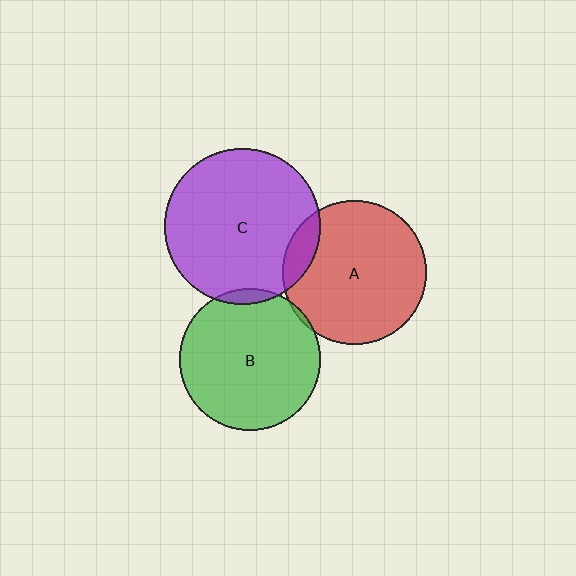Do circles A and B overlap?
Yes.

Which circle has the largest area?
Circle C (purple).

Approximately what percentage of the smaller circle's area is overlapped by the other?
Approximately 5%.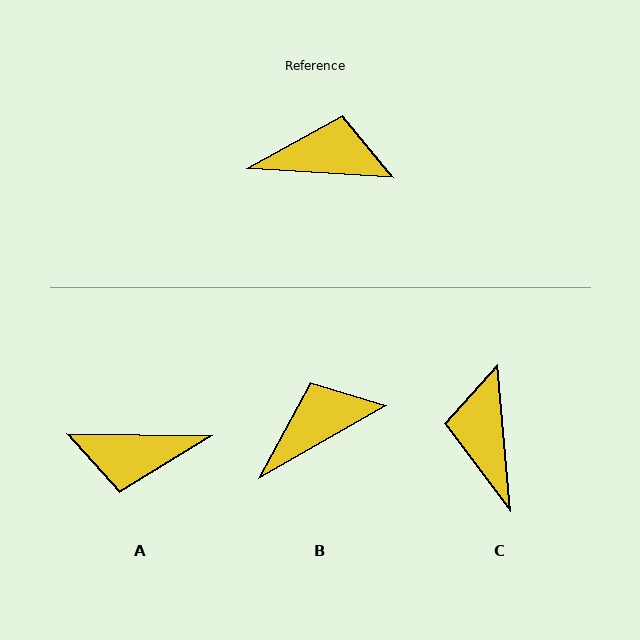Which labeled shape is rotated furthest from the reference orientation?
A, about 177 degrees away.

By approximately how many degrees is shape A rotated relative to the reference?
Approximately 177 degrees clockwise.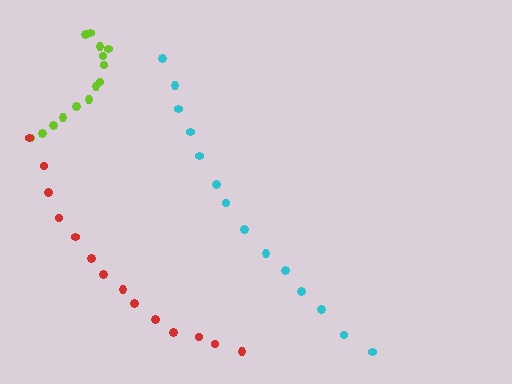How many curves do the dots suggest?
There are 3 distinct paths.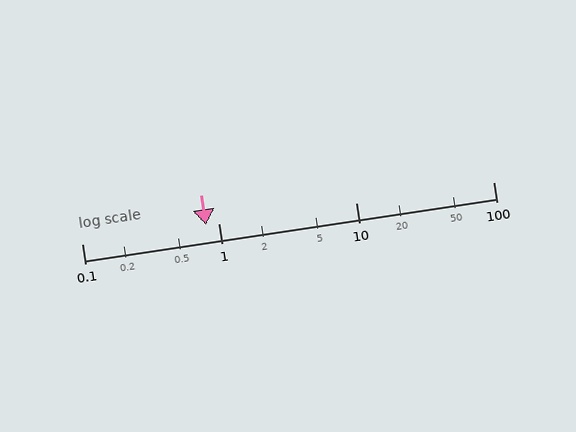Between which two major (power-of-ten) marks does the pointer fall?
The pointer is between 0.1 and 1.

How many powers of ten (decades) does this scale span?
The scale spans 3 decades, from 0.1 to 100.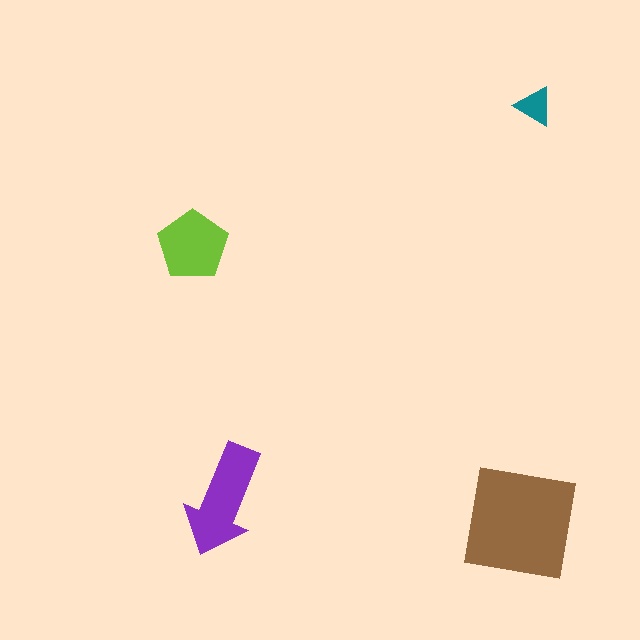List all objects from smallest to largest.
The teal triangle, the lime pentagon, the purple arrow, the brown square.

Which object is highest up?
The teal triangle is topmost.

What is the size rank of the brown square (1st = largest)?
1st.